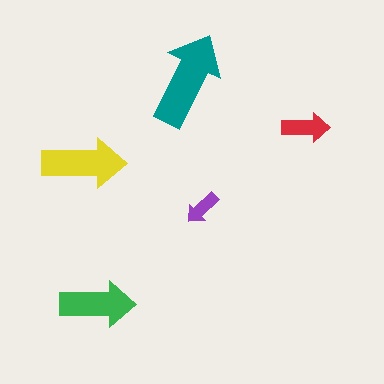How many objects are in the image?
There are 5 objects in the image.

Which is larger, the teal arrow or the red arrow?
The teal one.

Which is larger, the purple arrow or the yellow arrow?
The yellow one.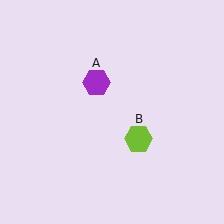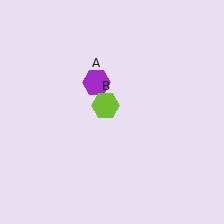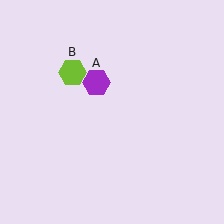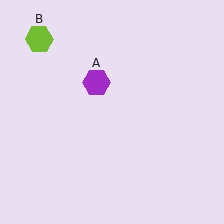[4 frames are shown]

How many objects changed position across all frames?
1 object changed position: lime hexagon (object B).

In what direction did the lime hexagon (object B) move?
The lime hexagon (object B) moved up and to the left.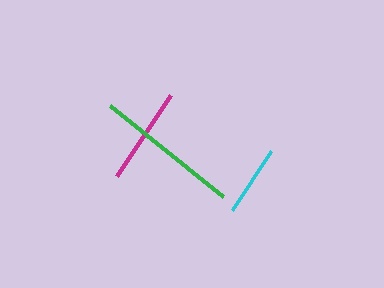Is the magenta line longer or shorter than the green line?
The green line is longer than the magenta line.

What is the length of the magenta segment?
The magenta segment is approximately 97 pixels long.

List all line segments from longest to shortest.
From longest to shortest: green, magenta, cyan.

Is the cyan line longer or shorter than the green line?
The green line is longer than the cyan line.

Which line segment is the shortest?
The cyan line is the shortest at approximately 71 pixels.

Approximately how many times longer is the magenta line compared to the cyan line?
The magenta line is approximately 1.4 times the length of the cyan line.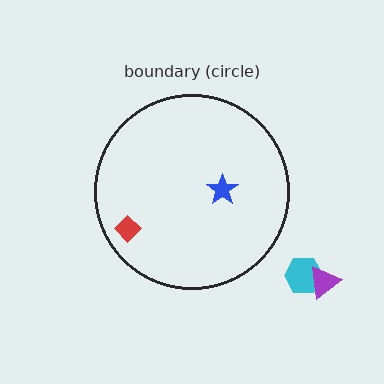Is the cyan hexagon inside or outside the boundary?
Outside.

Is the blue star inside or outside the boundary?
Inside.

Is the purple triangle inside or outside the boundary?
Outside.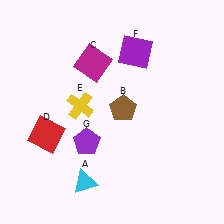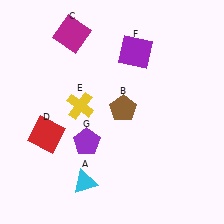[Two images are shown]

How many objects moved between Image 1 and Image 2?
1 object moved between the two images.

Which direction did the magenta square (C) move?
The magenta square (C) moved up.